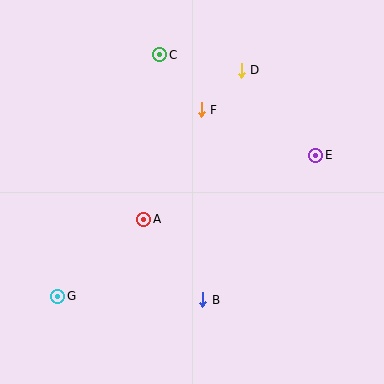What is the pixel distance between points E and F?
The distance between E and F is 123 pixels.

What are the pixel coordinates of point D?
Point D is at (241, 70).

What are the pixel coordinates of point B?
Point B is at (203, 300).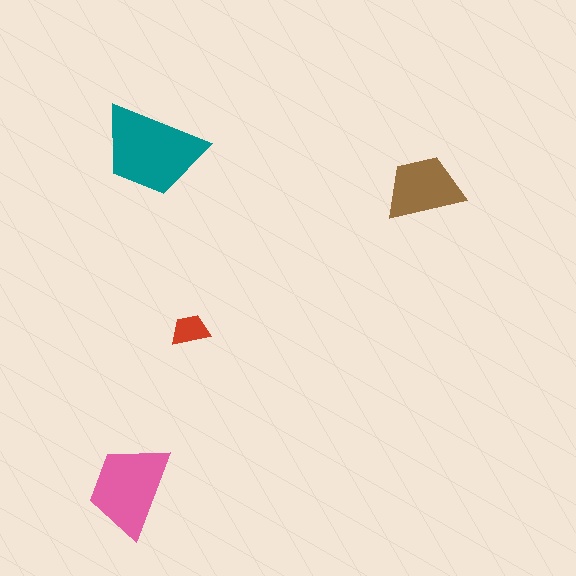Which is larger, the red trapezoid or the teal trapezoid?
The teal one.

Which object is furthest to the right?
The brown trapezoid is rightmost.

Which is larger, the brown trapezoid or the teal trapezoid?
The teal one.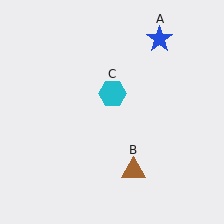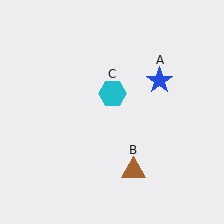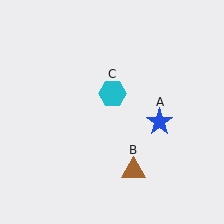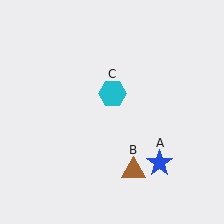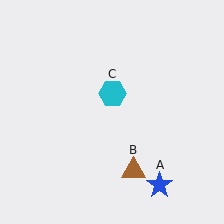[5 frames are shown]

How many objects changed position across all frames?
1 object changed position: blue star (object A).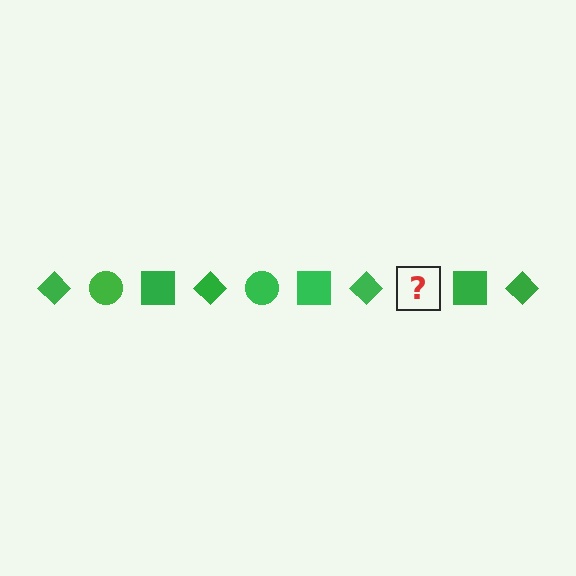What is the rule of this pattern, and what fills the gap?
The rule is that the pattern cycles through diamond, circle, square shapes in green. The gap should be filled with a green circle.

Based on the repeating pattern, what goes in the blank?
The blank should be a green circle.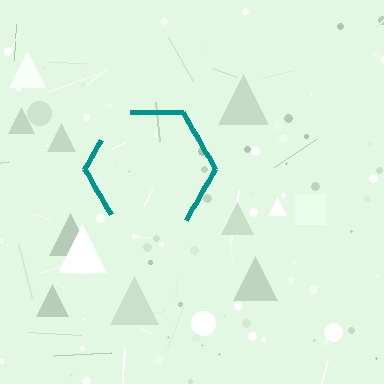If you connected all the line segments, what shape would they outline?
They would outline a hexagon.